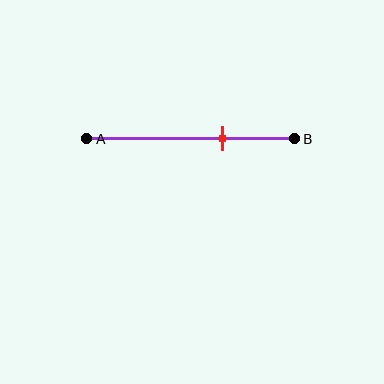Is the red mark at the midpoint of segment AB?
No, the mark is at about 65% from A, not at the 50% midpoint.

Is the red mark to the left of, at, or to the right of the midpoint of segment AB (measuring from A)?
The red mark is to the right of the midpoint of segment AB.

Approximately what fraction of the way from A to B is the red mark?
The red mark is approximately 65% of the way from A to B.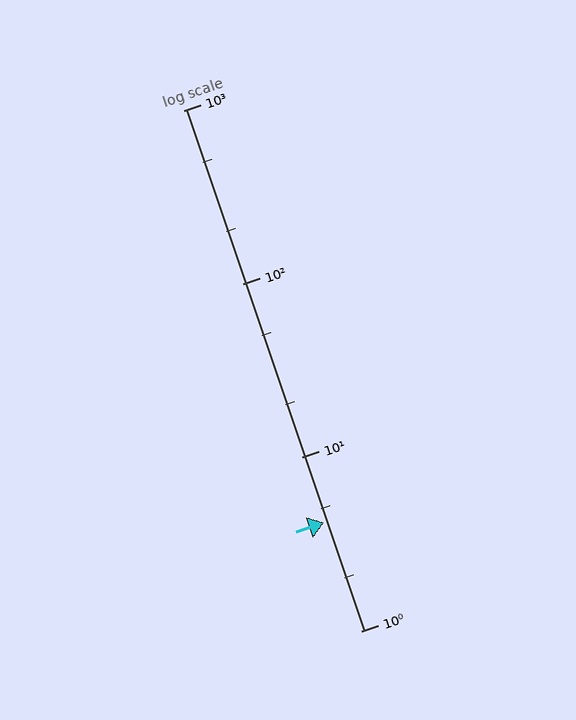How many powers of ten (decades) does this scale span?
The scale spans 3 decades, from 1 to 1000.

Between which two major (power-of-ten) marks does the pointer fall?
The pointer is between 1 and 10.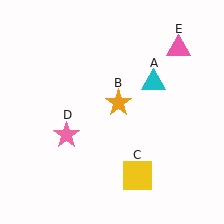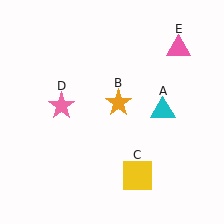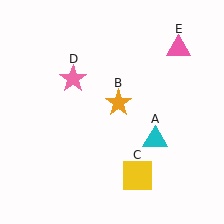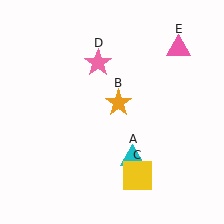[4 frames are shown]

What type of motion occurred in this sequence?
The cyan triangle (object A), pink star (object D) rotated clockwise around the center of the scene.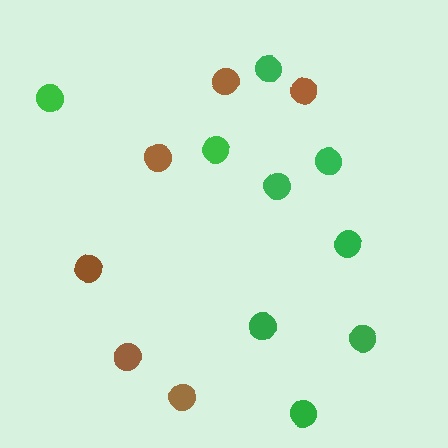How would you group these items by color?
There are 2 groups: one group of green circles (9) and one group of brown circles (6).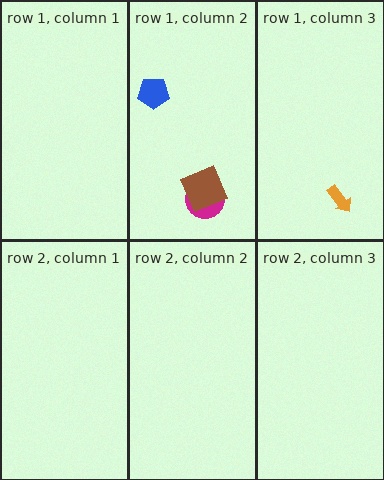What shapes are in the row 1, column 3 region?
The orange arrow.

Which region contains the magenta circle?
The row 1, column 2 region.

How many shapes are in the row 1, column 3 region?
1.